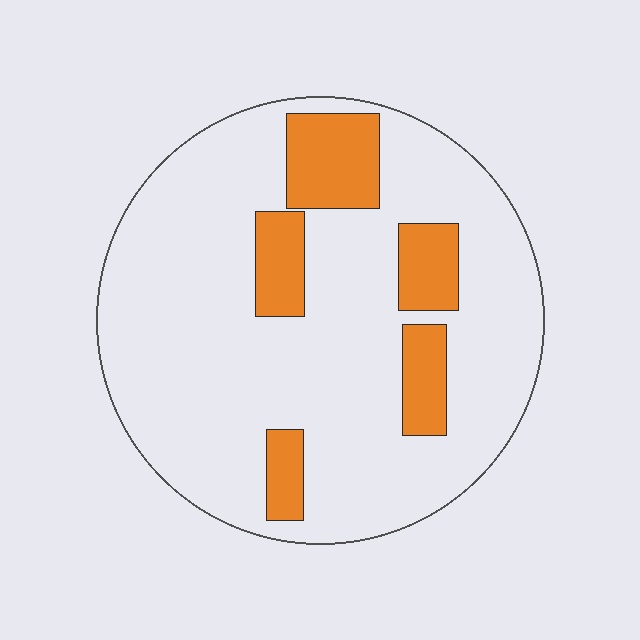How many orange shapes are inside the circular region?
5.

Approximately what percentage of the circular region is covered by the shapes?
Approximately 20%.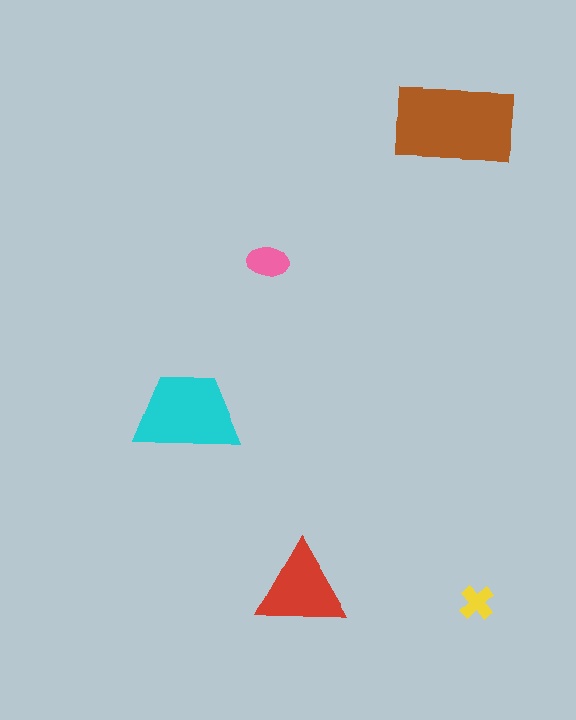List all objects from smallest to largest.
The yellow cross, the pink ellipse, the red triangle, the cyan trapezoid, the brown rectangle.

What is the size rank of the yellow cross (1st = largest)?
5th.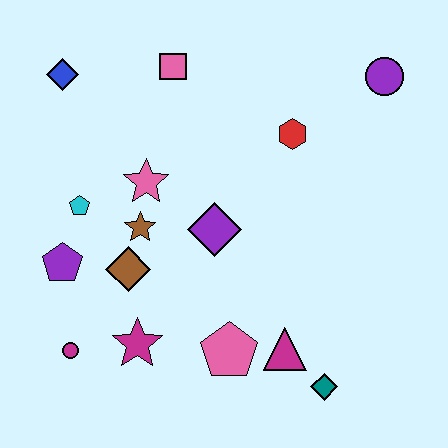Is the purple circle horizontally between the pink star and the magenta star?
No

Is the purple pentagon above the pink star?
No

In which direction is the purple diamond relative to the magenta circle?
The purple diamond is to the right of the magenta circle.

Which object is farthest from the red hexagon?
The magenta circle is farthest from the red hexagon.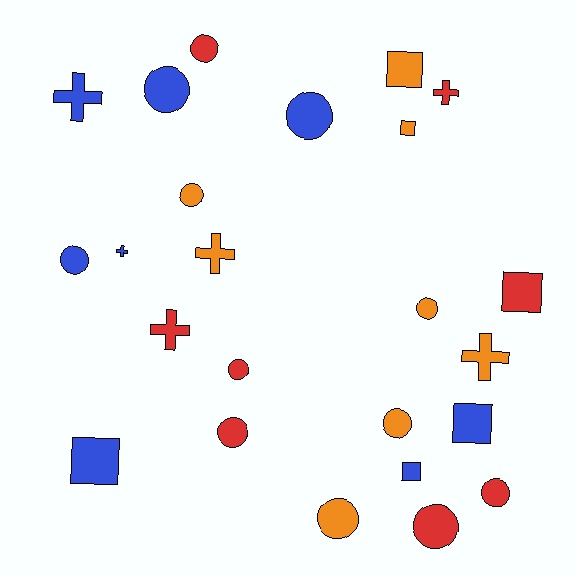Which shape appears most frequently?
Circle, with 12 objects.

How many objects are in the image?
There are 24 objects.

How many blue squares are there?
There are 3 blue squares.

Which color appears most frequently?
Red, with 8 objects.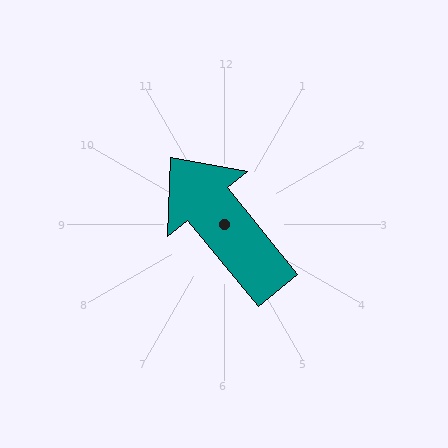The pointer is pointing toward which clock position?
Roughly 11 o'clock.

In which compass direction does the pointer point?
Northwest.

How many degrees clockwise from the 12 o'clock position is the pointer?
Approximately 321 degrees.